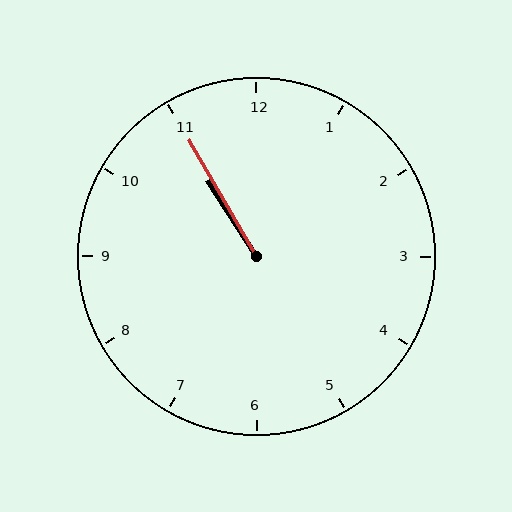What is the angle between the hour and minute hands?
Approximately 2 degrees.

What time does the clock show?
10:55.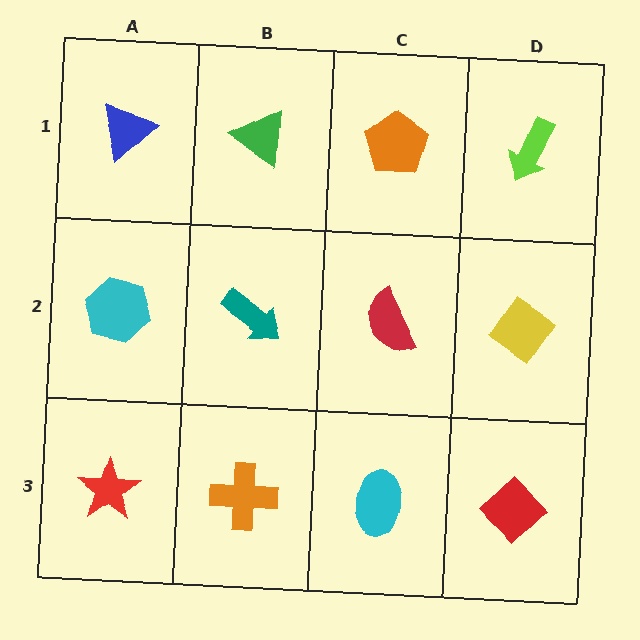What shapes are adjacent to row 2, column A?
A blue triangle (row 1, column A), a red star (row 3, column A), a teal arrow (row 2, column B).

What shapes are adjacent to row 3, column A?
A cyan hexagon (row 2, column A), an orange cross (row 3, column B).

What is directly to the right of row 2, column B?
A red semicircle.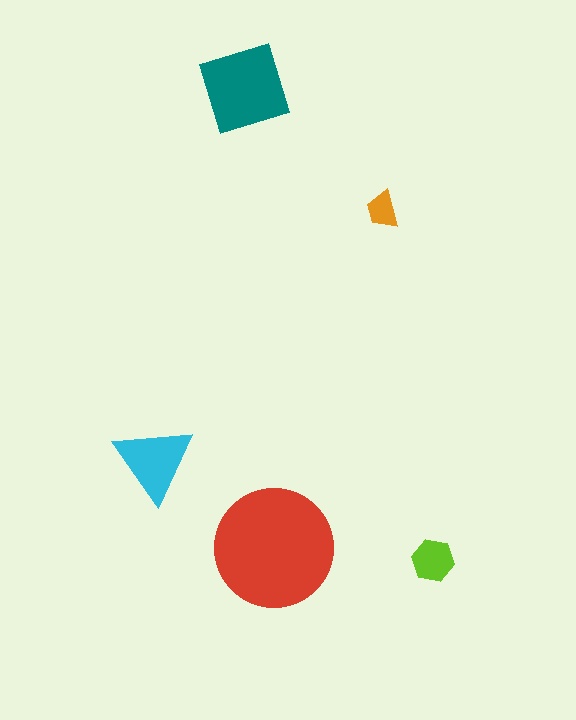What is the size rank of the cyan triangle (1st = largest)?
3rd.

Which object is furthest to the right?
The lime hexagon is rightmost.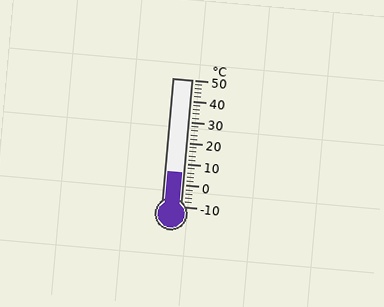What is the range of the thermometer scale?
The thermometer scale ranges from -10°C to 50°C.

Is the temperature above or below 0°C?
The temperature is above 0°C.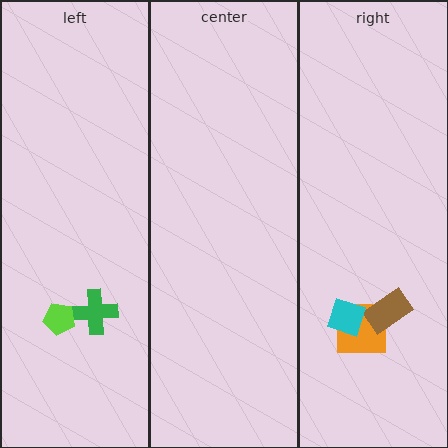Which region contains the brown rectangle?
The right region.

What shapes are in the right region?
The orange square, the brown rectangle, the cyan diamond.